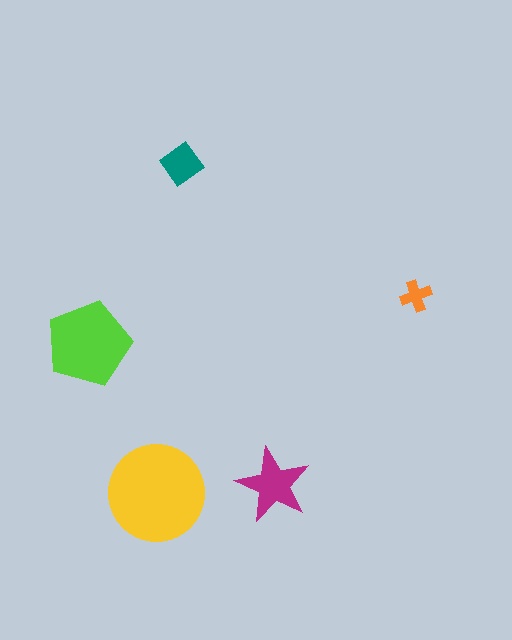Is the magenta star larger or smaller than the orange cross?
Larger.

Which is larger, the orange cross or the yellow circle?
The yellow circle.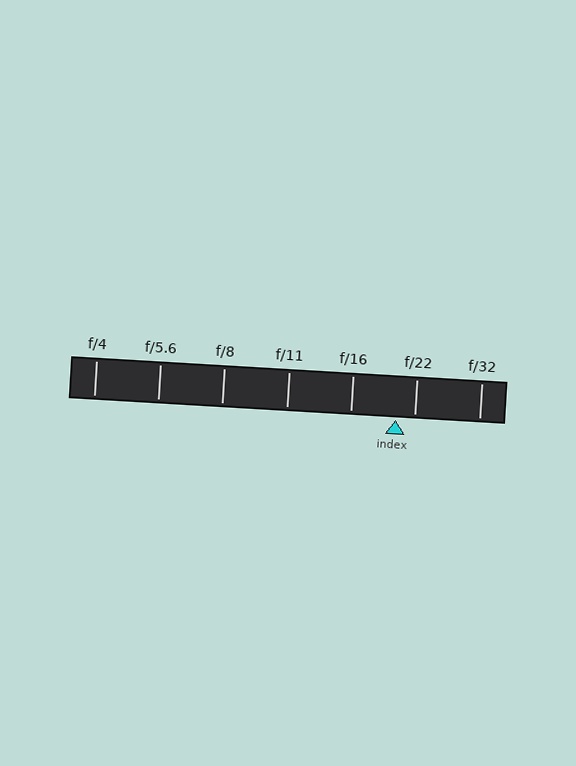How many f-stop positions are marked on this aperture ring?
There are 7 f-stop positions marked.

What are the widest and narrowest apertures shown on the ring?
The widest aperture shown is f/4 and the narrowest is f/32.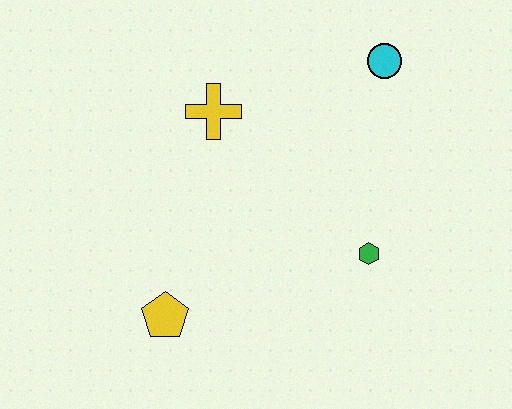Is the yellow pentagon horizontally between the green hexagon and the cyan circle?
No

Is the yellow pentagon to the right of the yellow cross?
No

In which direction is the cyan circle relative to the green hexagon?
The cyan circle is above the green hexagon.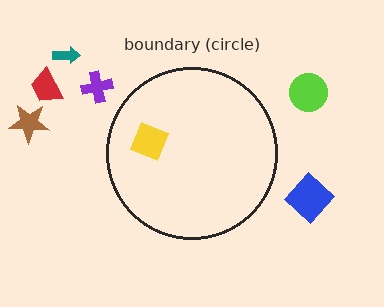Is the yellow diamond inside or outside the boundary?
Inside.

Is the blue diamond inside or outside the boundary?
Outside.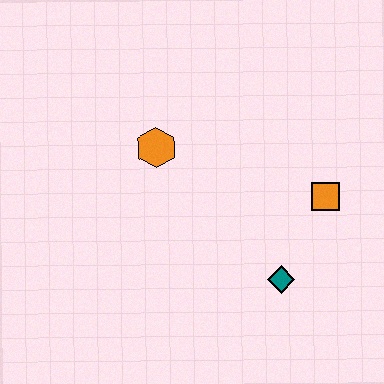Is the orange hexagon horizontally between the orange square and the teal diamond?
No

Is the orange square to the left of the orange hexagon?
No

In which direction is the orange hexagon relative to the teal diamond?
The orange hexagon is above the teal diamond.